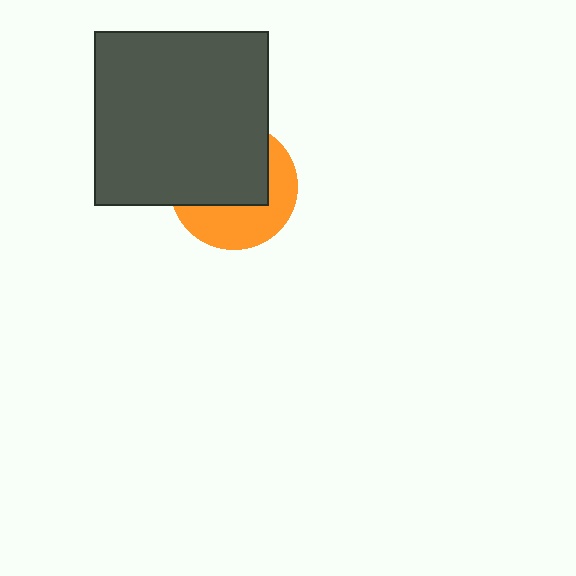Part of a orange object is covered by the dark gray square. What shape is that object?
It is a circle.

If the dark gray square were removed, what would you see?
You would see the complete orange circle.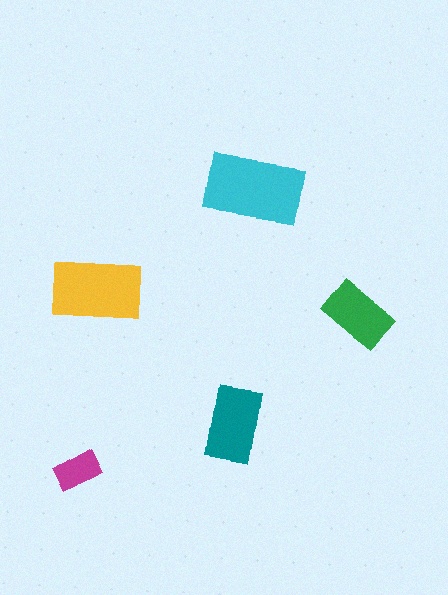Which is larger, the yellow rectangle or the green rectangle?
The yellow one.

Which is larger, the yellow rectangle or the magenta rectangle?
The yellow one.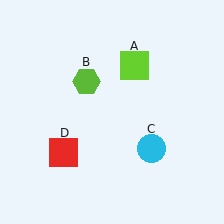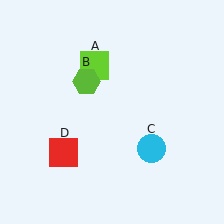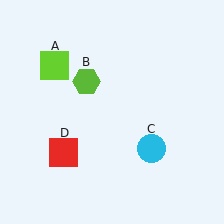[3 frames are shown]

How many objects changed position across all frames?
1 object changed position: lime square (object A).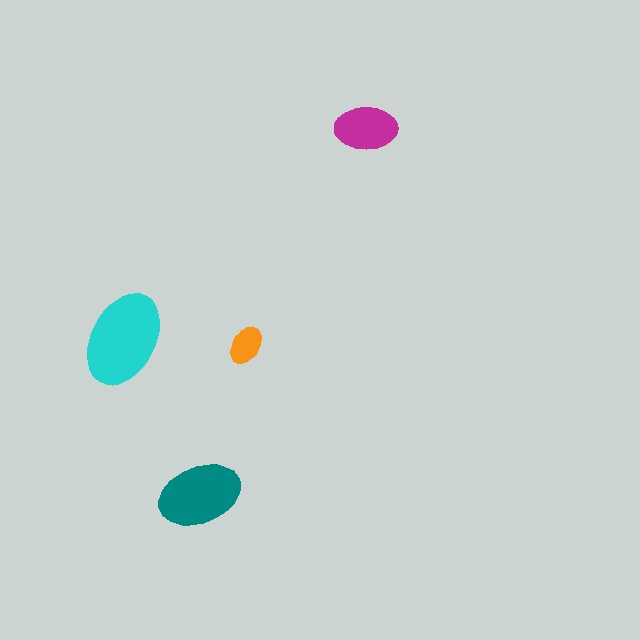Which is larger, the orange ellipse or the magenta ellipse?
The magenta one.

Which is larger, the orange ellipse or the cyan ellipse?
The cyan one.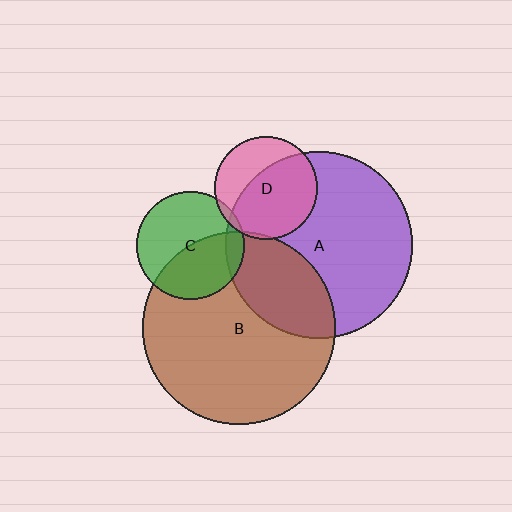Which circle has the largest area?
Circle B (brown).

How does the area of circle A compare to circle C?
Approximately 3.0 times.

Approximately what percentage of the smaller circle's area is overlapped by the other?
Approximately 45%.